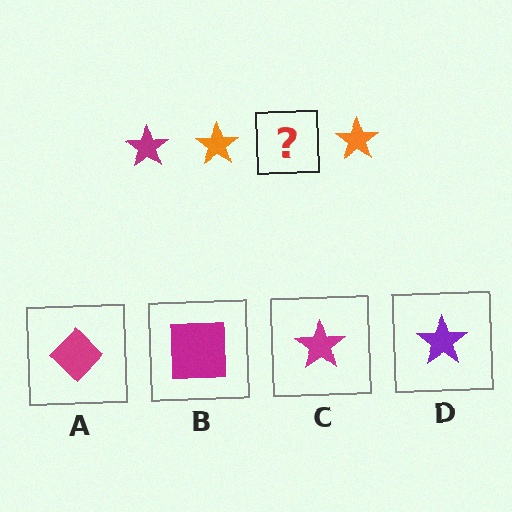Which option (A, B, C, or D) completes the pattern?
C.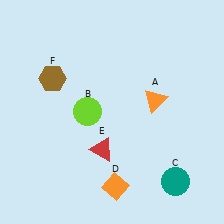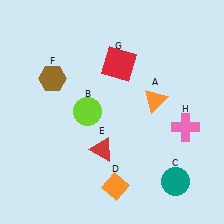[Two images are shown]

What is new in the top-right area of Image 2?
A red square (G) was added in the top-right area of Image 2.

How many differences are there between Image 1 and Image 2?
There are 2 differences between the two images.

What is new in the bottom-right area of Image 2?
A pink cross (H) was added in the bottom-right area of Image 2.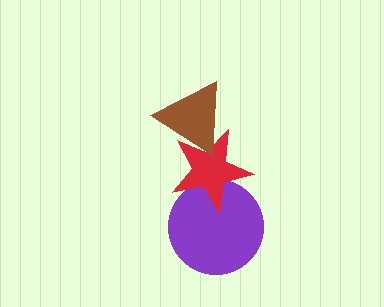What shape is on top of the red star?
The brown triangle is on top of the red star.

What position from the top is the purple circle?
The purple circle is 3rd from the top.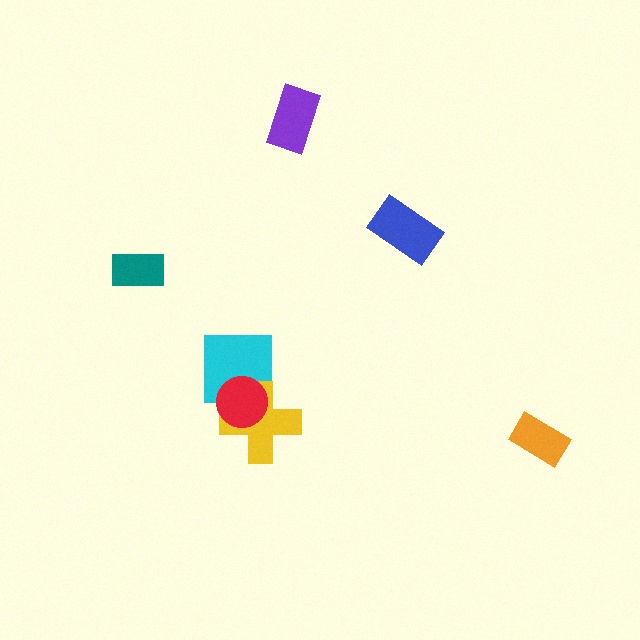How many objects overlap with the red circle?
2 objects overlap with the red circle.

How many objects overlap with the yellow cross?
2 objects overlap with the yellow cross.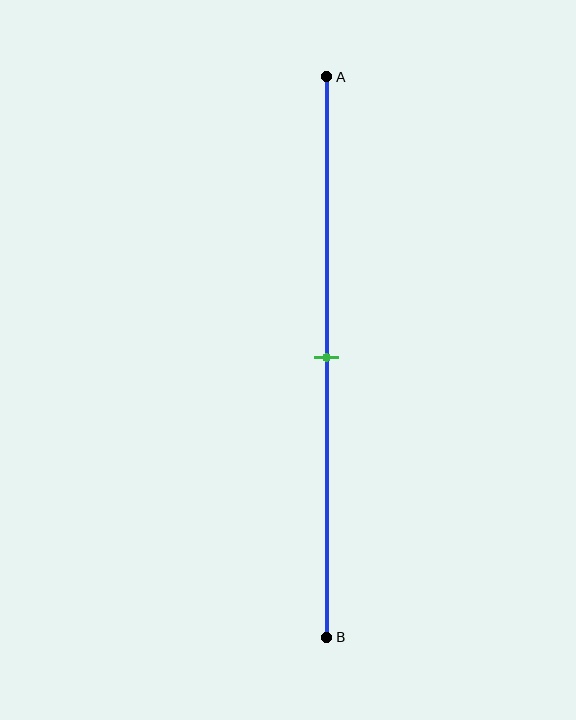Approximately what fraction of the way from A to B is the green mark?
The green mark is approximately 50% of the way from A to B.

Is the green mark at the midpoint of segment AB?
Yes, the mark is approximately at the midpoint.